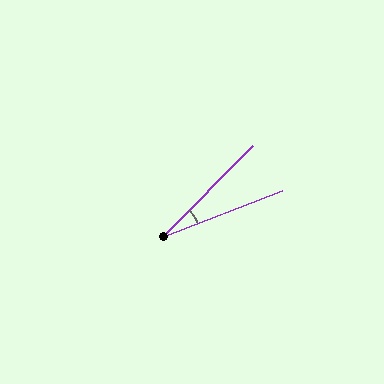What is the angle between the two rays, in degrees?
Approximately 24 degrees.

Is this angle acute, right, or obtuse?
It is acute.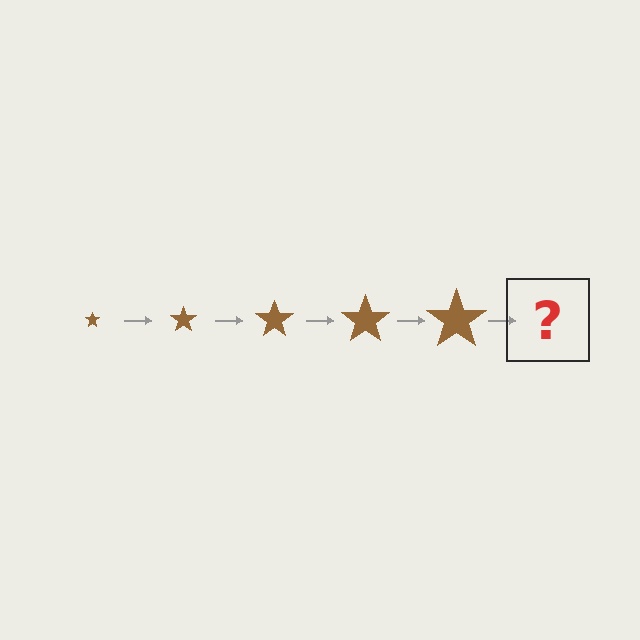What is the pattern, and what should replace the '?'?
The pattern is that the star gets progressively larger each step. The '?' should be a brown star, larger than the previous one.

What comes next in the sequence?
The next element should be a brown star, larger than the previous one.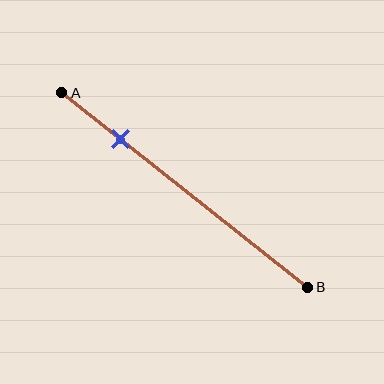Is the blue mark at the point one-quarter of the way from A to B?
Yes, the mark is approximately at the one-quarter point.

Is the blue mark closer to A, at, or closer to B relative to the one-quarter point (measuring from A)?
The blue mark is approximately at the one-quarter point of segment AB.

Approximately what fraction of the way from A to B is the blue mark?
The blue mark is approximately 25% of the way from A to B.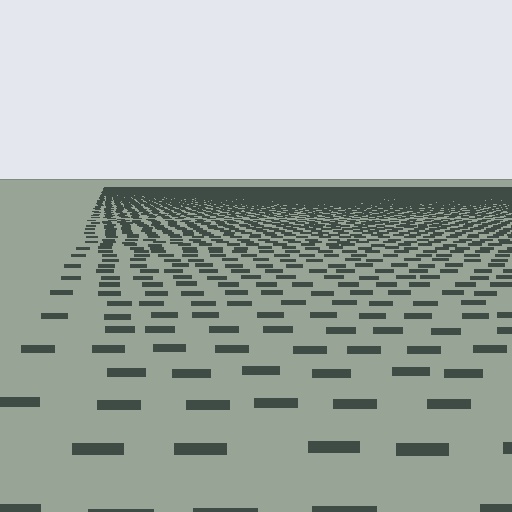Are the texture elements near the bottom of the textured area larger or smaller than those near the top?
Larger. Near the bottom, elements are closer to the viewer and appear at a bigger on-screen size.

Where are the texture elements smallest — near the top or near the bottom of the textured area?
Near the top.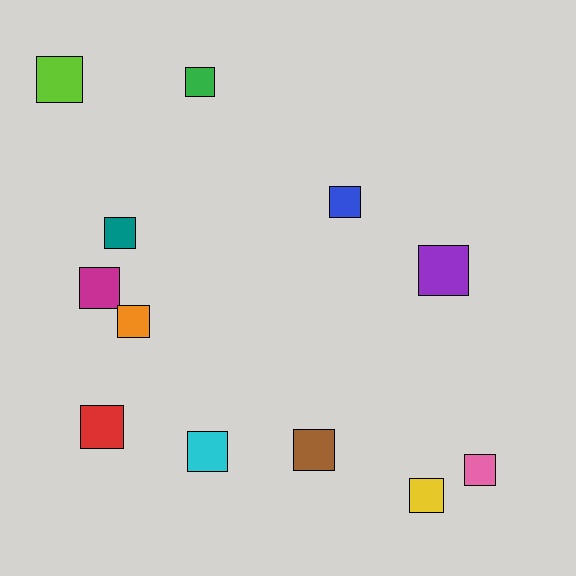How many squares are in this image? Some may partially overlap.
There are 12 squares.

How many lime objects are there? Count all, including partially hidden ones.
There is 1 lime object.